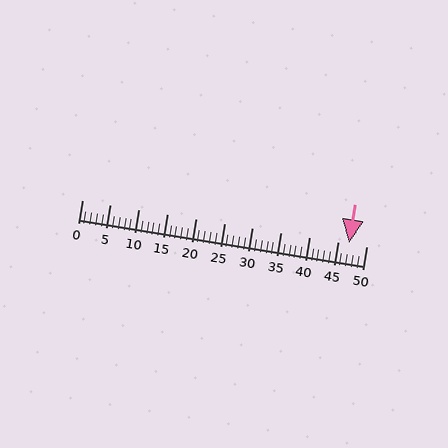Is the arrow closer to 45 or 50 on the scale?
The arrow is closer to 45.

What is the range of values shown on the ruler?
The ruler shows values from 0 to 50.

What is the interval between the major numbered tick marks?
The major tick marks are spaced 5 units apart.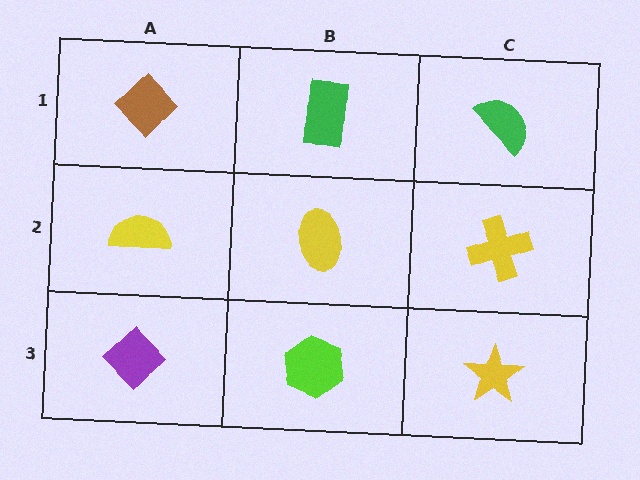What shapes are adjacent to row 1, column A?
A yellow semicircle (row 2, column A), a green rectangle (row 1, column B).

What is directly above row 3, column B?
A yellow ellipse.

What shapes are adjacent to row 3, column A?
A yellow semicircle (row 2, column A), a lime hexagon (row 3, column B).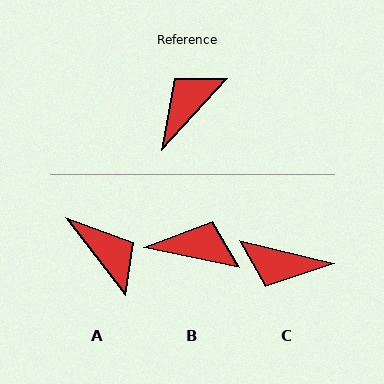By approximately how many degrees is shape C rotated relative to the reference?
Approximately 119 degrees counter-clockwise.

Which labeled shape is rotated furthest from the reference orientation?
C, about 119 degrees away.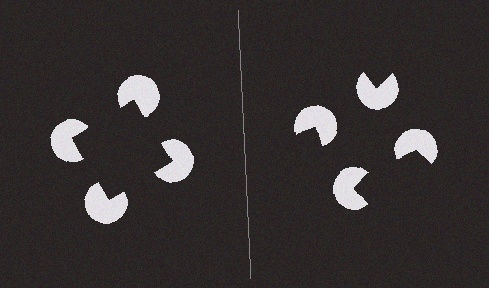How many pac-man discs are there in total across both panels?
8 — 4 on each side.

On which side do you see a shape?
An illusory square appears on the left side. On the right side the wedge cuts are rotated, so no coherent shape forms.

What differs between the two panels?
The pac-man discs are positioned identically on both sides; only the wedge orientations differ. On the left they align to a square; on the right they are misaligned.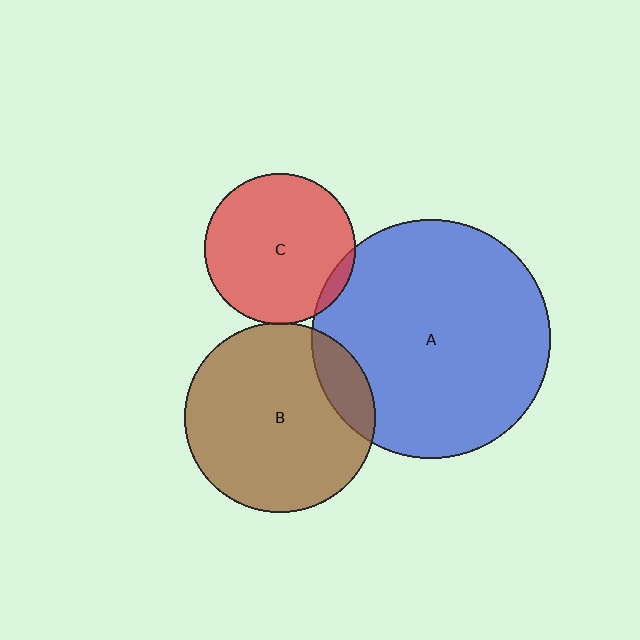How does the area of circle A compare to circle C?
Approximately 2.5 times.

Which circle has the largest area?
Circle A (blue).